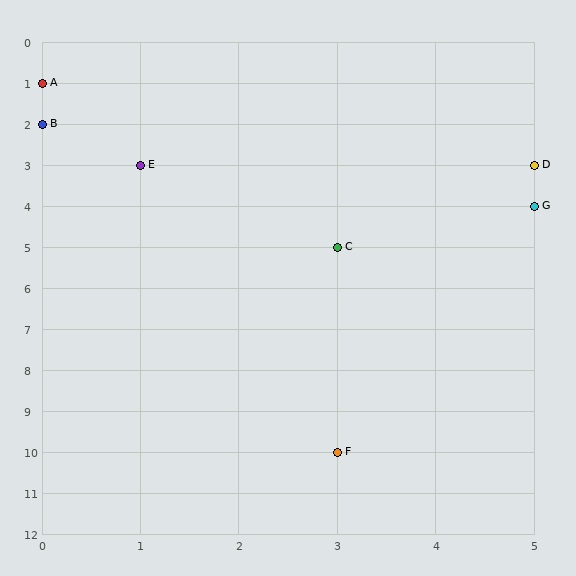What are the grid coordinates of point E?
Point E is at grid coordinates (1, 3).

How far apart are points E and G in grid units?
Points E and G are 4 columns and 1 row apart (about 4.1 grid units diagonally).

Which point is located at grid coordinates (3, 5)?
Point C is at (3, 5).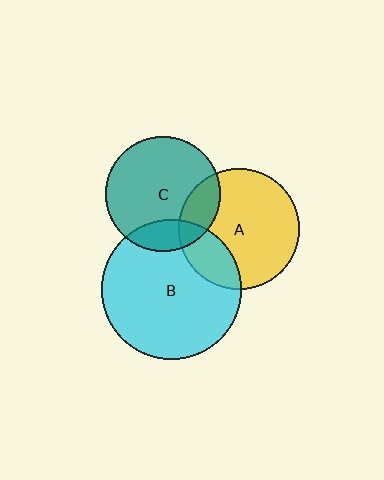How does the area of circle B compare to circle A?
Approximately 1.3 times.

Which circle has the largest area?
Circle B (cyan).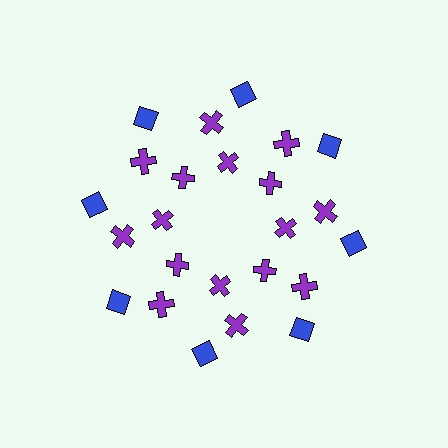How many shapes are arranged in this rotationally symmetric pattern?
There are 24 shapes, arranged in 8 groups of 3.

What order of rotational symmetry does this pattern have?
This pattern has 8-fold rotational symmetry.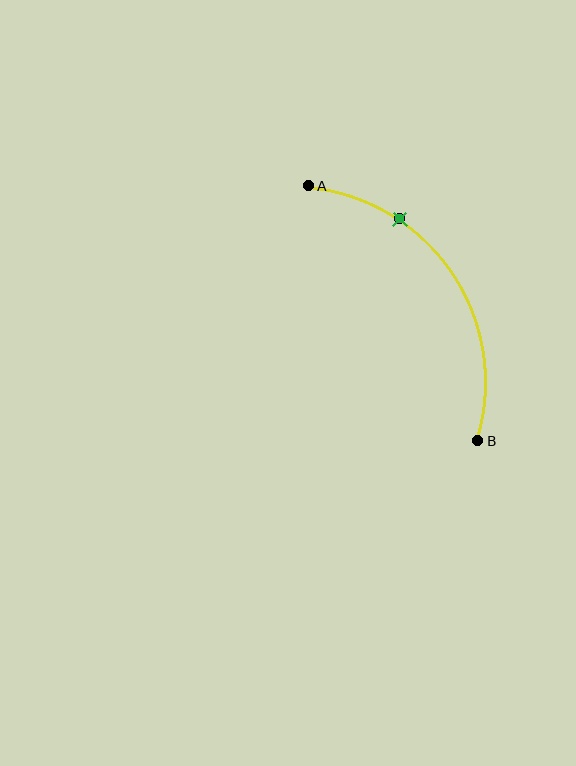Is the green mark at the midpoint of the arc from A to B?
No. The green mark lies on the arc but is closer to endpoint A. The arc midpoint would be at the point on the curve equidistant along the arc from both A and B.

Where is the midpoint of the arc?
The arc midpoint is the point on the curve farthest from the straight line joining A and B. It sits to the right of that line.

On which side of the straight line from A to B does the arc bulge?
The arc bulges to the right of the straight line connecting A and B.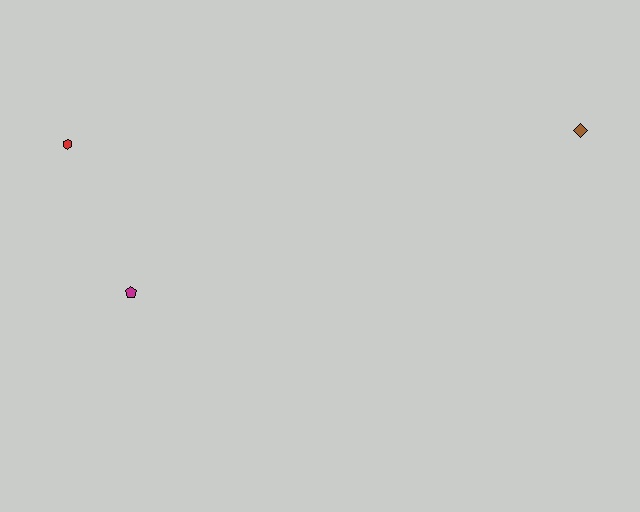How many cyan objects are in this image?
There are no cyan objects.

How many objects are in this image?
There are 3 objects.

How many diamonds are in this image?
There is 1 diamond.